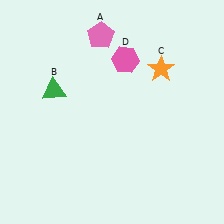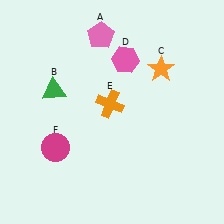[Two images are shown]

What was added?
An orange cross (E), a magenta circle (F) were added in Image 2.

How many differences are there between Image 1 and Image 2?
There are 2 differences between the two images.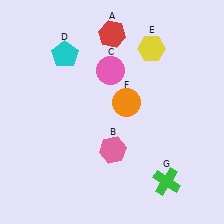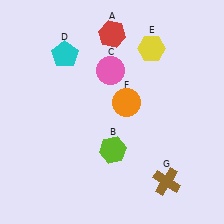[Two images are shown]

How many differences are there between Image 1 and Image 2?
There are 2 differences between the two images.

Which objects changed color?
B changed from pink to lime. G changed from green to brown.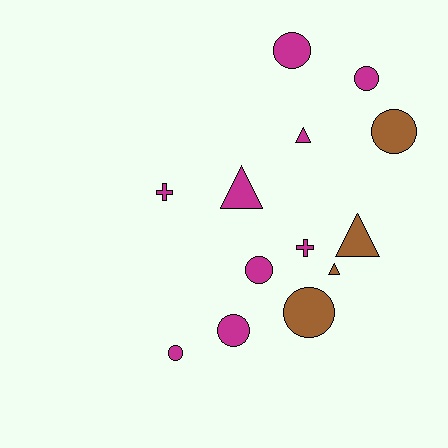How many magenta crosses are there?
There are 2 magenta crosses.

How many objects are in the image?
There are 13 objects.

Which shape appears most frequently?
Circle, with 7 objects.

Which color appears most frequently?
Magenta, with 9 objects.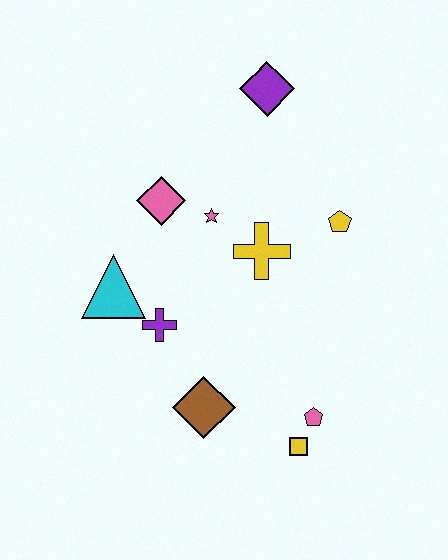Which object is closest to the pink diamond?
The pink star is closest to the pink diamond.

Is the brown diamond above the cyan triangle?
No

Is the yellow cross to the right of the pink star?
Yes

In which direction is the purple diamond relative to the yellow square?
The purple diamond is above the yellow square.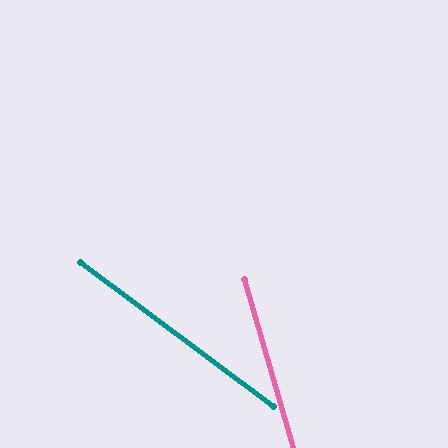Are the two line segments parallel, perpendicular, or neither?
Neither parallel nor perpendicular — they differ by about 37°.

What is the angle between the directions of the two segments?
Approximately 37 degrees.